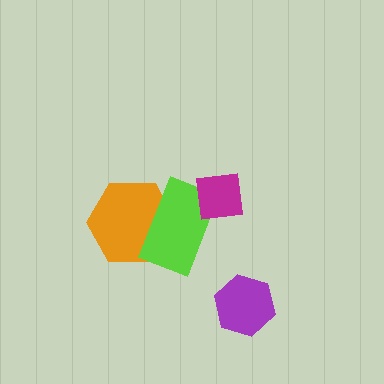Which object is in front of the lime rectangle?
The magenta square is in front of the lime rectangle.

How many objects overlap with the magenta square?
1 object overlaps with the magenta square.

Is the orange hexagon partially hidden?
Yes, it is partially covered by another shape.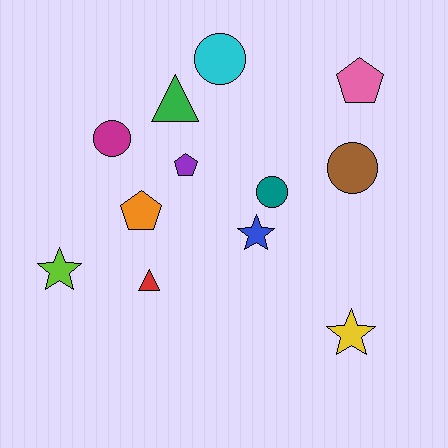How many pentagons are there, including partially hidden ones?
There are 3 pentagons.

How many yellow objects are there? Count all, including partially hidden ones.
There is 1 yellow object.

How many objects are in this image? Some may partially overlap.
There are 12 objects.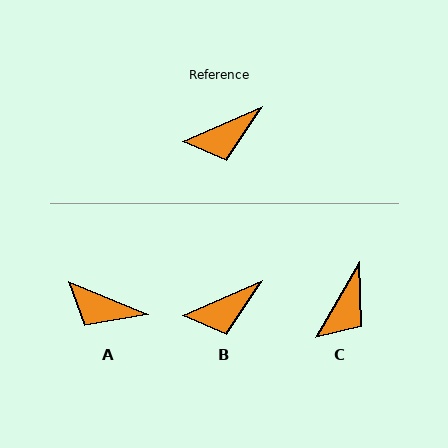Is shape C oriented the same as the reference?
No, it is off by about 36 degrees.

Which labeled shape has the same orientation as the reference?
B.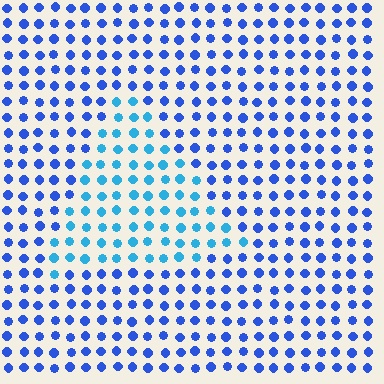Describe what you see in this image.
The image is filled with small blue elements in a uniform arrangement. A triangle-shaped region is visible where the elements are tinted to a slightly different hue, forming a subtle color boundary.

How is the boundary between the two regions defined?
The boundary is defined purely by a slight shift in hue (about 30 degrees). Spacing, size, and orientation are identical on both sides.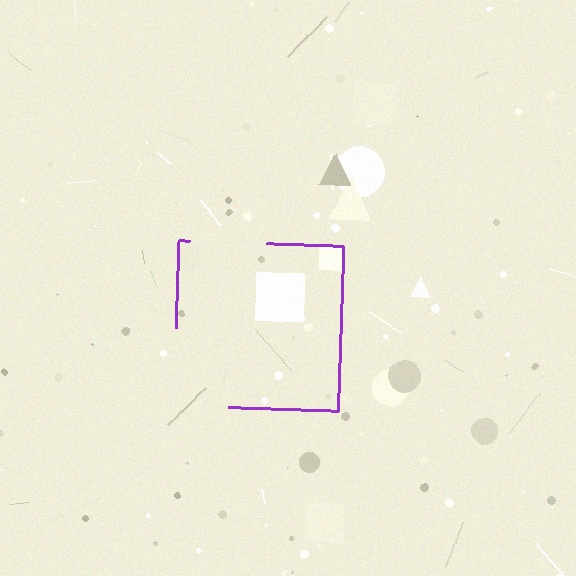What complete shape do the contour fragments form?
The contour fragments form a square.